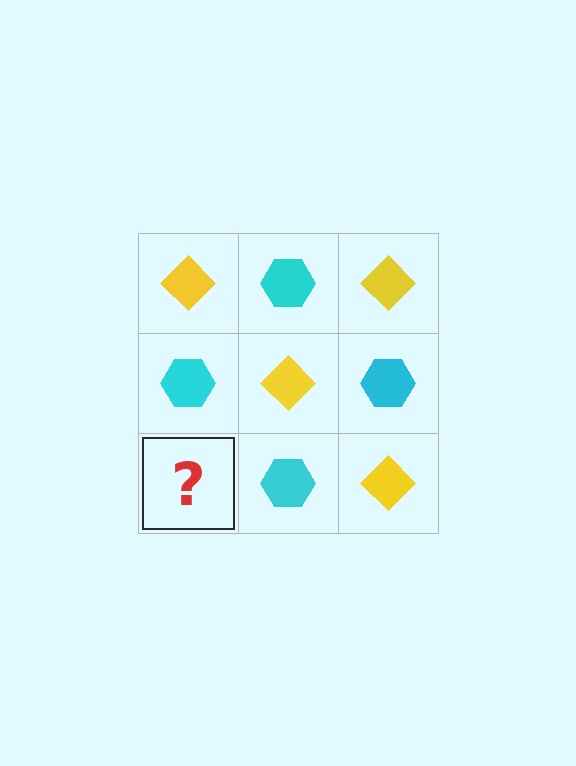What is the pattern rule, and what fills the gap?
The rule is that it alternates yellow diamond and cyan hexagon in a checkerboard pattern. The gap should be filled with a yellow diamond.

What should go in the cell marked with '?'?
The missing cell should contain a yellow diamond.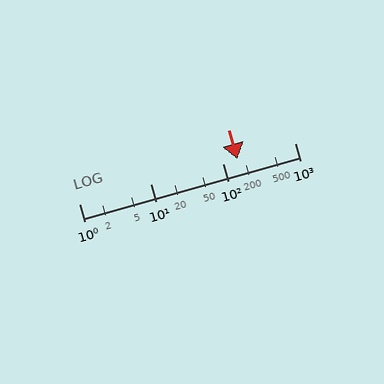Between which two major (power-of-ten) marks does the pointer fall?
The pointer is between 100 and 1000.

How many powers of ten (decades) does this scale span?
The scale spans 3 decades, from 1 to 1000.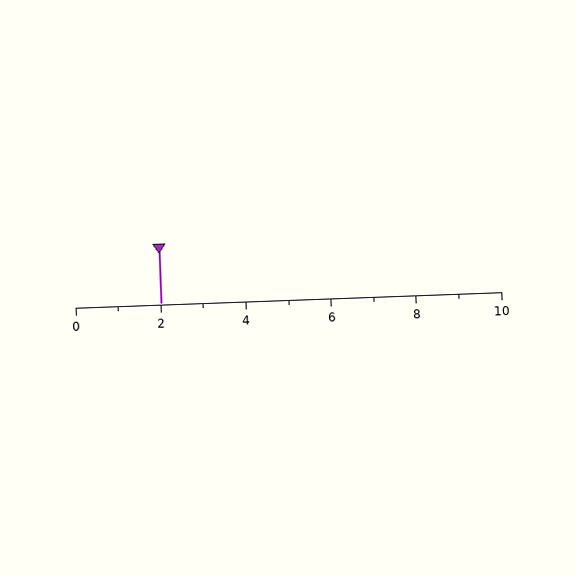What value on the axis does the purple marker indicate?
The marker indicates approximately 2.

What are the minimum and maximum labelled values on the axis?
The axis runs from 0 to 10.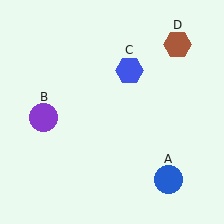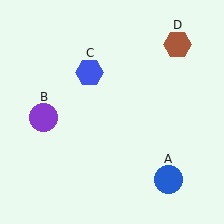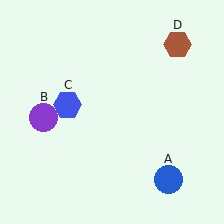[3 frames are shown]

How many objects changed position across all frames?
1 object changed position: blue hexagon (object C).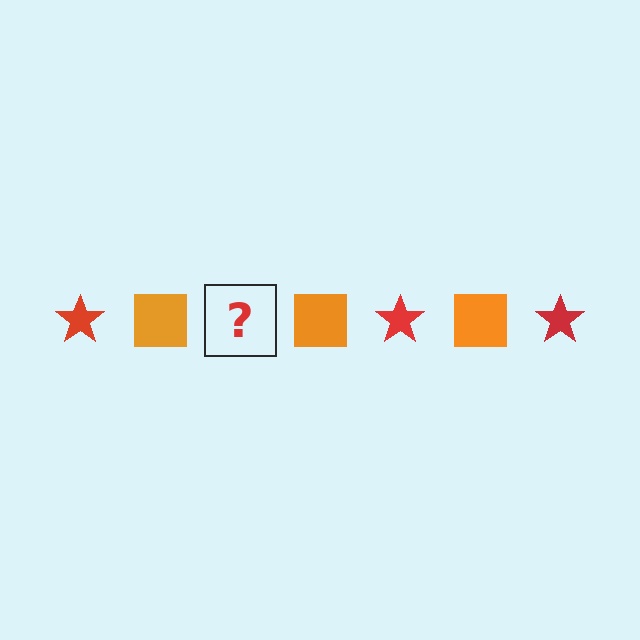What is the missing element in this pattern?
The missing element is a red star.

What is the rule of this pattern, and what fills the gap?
The rule is that the pattern alternates between red star and orange square. The gap should be filled with a red star.